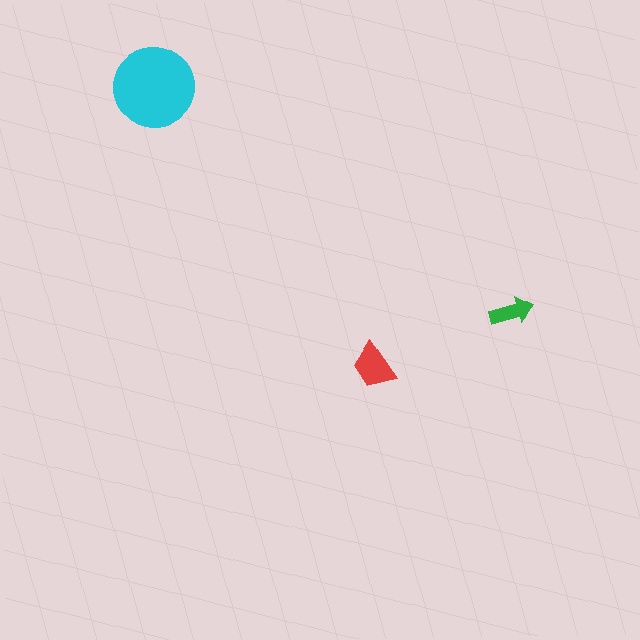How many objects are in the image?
There are 3 objects in the image.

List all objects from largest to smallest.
The cyan circle, the red trapezoid, the green arrow.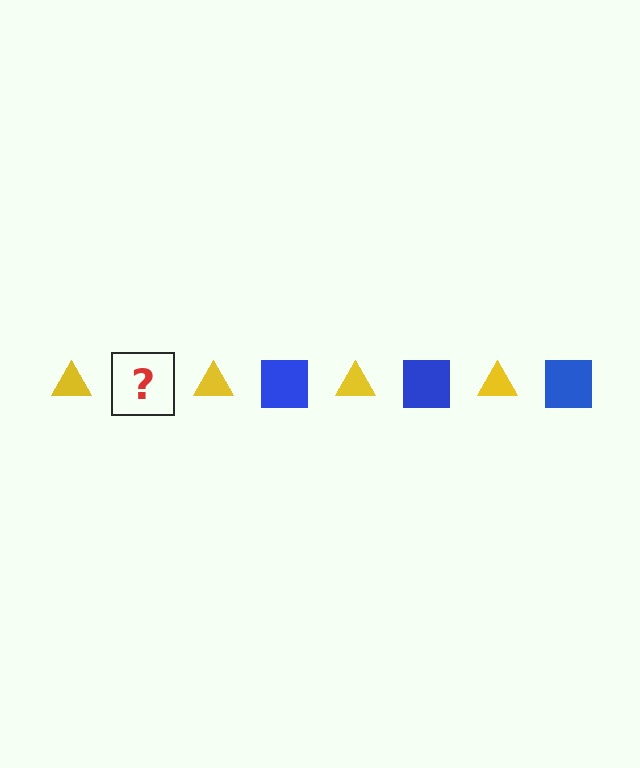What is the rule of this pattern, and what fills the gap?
The rule is that the pattern alternates between yellow triangle and blue square. The gap should be filled with a blue square.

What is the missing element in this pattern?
The missing element is a blue square.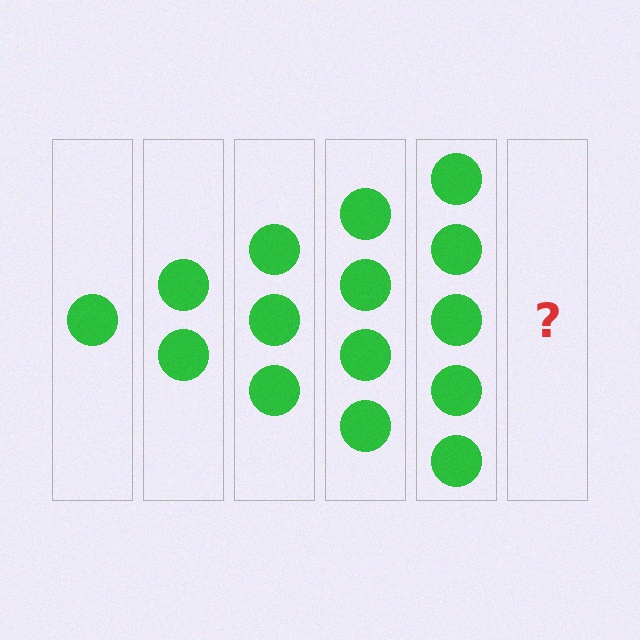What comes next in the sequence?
The next element should be 6 circles.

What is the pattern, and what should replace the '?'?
The pattern is that each step adds one more circle. The '?' should be 6 circles.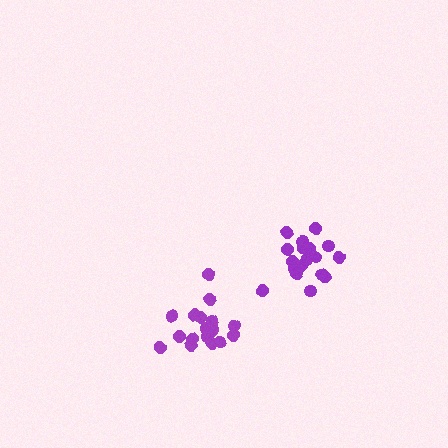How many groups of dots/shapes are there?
There are 2 groups.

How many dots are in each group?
Group 1: 17 dots, Group 2: 18 dots (35 total).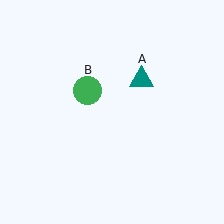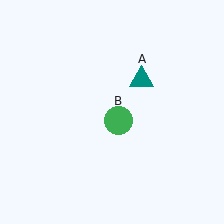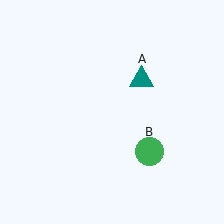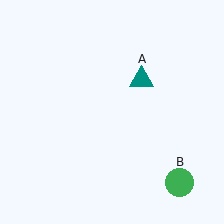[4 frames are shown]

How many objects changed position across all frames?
1 object changed position: green circle (object B).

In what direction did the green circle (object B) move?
The green circle (object B) moved down and to the right.